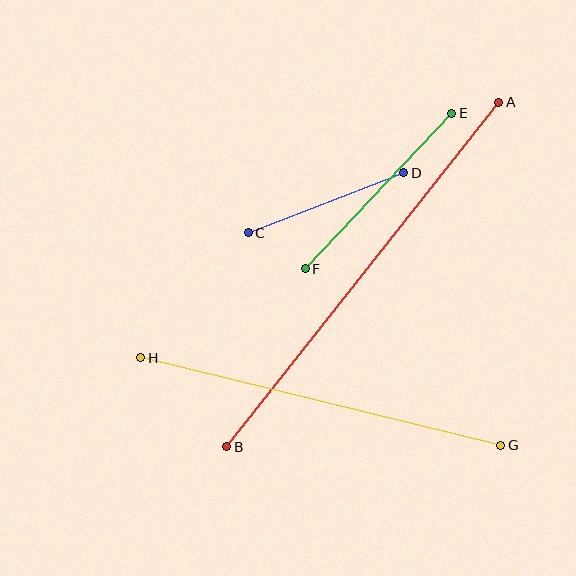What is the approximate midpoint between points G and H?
The midpoint is at approximately (321, 402) pixels.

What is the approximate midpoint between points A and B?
The midpoint is at approximately (363, 274) pixels.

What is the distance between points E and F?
The distance is approximately 214 pixels.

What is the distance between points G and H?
The distance is approximately 371 pixels.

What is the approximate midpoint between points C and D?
The midpoint is at approximately (326, 203) pixels.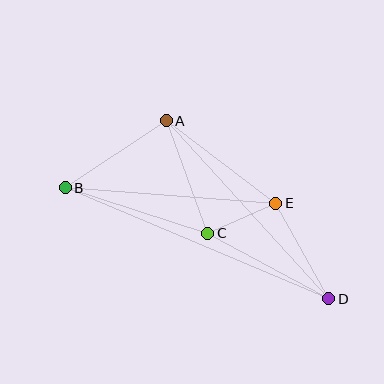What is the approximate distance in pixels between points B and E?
The distance between B and E is approximately 211 pixels.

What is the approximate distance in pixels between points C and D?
The distance between C and D is approximately 138 pixels.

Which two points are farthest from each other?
Points B and D are farthest from each other.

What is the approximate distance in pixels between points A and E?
The distance between A and E is approximately 137 pixels.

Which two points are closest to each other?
Points C and E are closest to each other.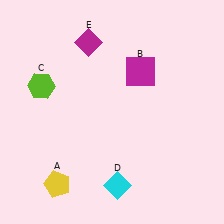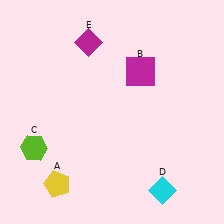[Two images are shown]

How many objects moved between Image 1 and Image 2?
2 objects moved between the two images.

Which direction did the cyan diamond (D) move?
The cyan diamond (D) moved right.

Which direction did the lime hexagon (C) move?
The lime hexagon (C) moved down.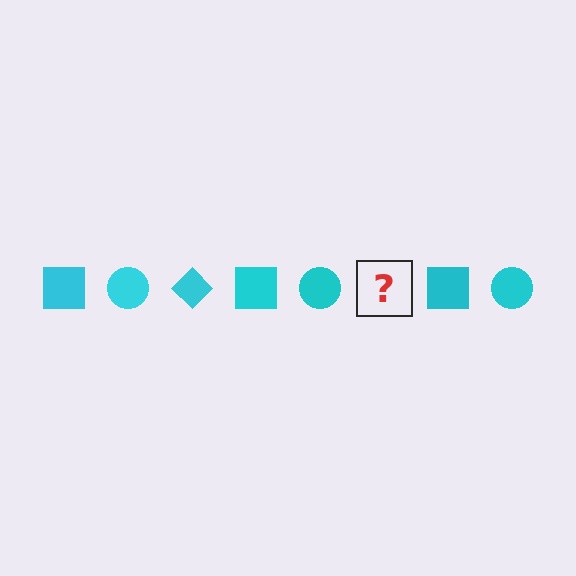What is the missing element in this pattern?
The missing element is a cyan diamond.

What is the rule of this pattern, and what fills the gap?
The rule is that the pattern cycles through square, circle, diamond shapes in cyan. The gap should be filled with a cyan diamond.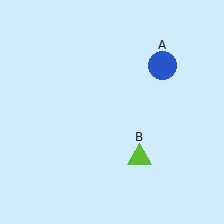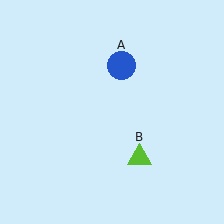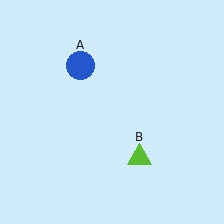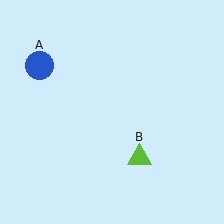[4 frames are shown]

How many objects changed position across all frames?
1 object changed position: blue circle (object A).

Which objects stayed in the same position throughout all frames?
Lime triangle (object B) remained stationary.